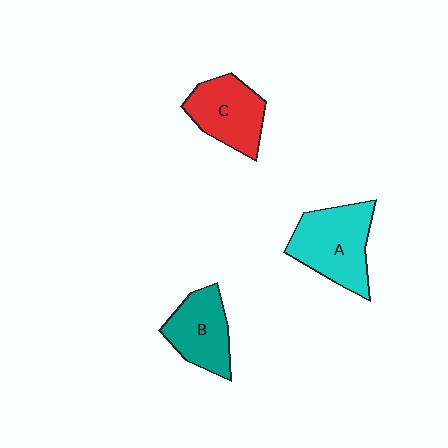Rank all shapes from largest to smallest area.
From largest to smallest: A (cyan), C (red), B (teal).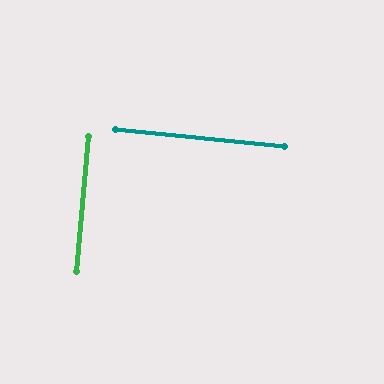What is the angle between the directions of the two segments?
Approximately 89 degrees.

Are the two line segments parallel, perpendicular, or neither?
Perpendicular — they meet at approximately 89°.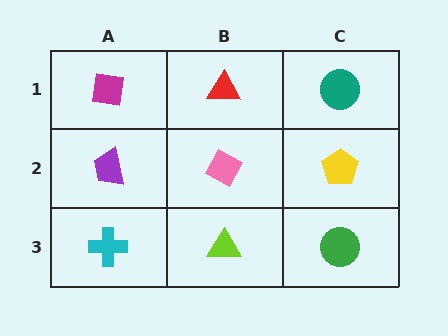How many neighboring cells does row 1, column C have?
2.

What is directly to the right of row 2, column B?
A yellow pentagon.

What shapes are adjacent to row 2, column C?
A teal circle (row 1, column C), a green circle (row 3, column C), a pink diamond (row 2, column B).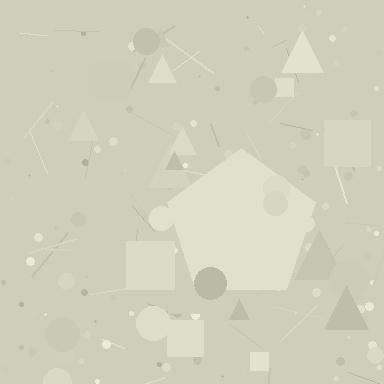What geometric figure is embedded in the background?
A pentagon is embedded in the background.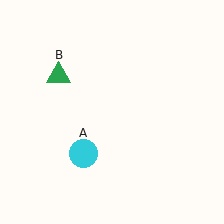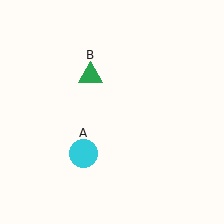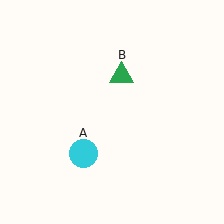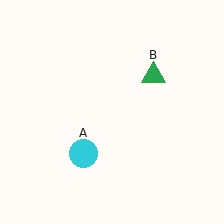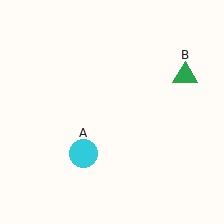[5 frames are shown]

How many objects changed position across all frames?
1 object changed position: green triangle (object B).